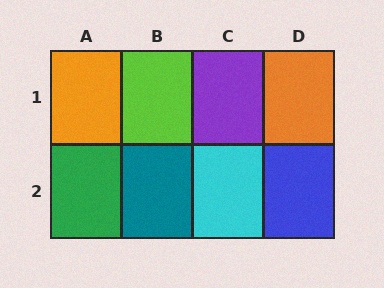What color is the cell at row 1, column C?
Purple.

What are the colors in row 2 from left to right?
Green, teal, cyan, blue.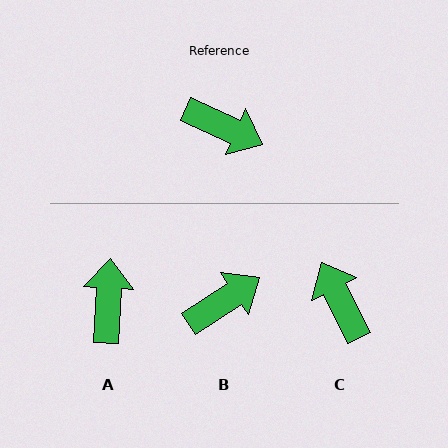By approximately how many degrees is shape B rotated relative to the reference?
Approximately 58 degrees counter-clockwise.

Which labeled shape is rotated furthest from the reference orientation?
C, about 141 degrees away.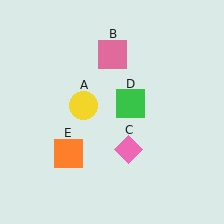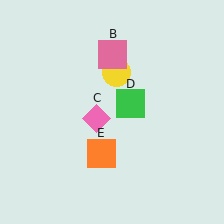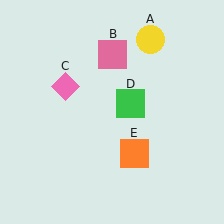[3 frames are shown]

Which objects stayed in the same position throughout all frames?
Pink square (object B) and green square (object D) remained stationary.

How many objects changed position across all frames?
3 objects changed position: yellow circle (object A), pink diamond (object C), orange square (object E).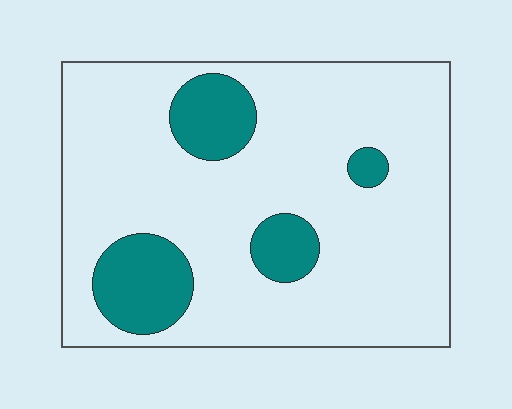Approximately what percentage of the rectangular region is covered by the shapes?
Approximately 15%.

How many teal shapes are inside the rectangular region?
4.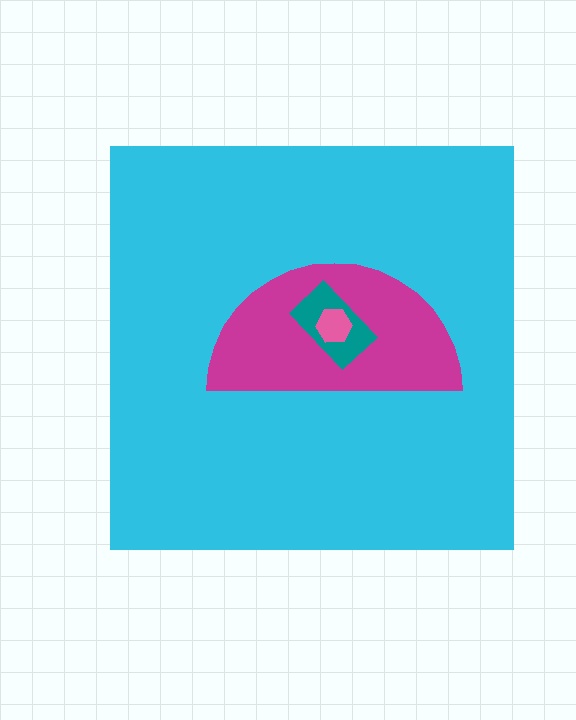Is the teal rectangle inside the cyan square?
Yes.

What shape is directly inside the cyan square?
The magenta semicircle.